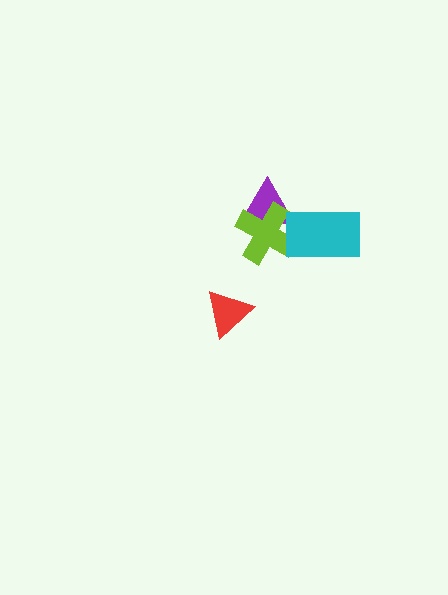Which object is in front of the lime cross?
The cyan rectangle is in front of the lime cross.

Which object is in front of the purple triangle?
The lime cross is in front of the purple triangle.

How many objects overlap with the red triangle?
0 objects overlap with the red triangle.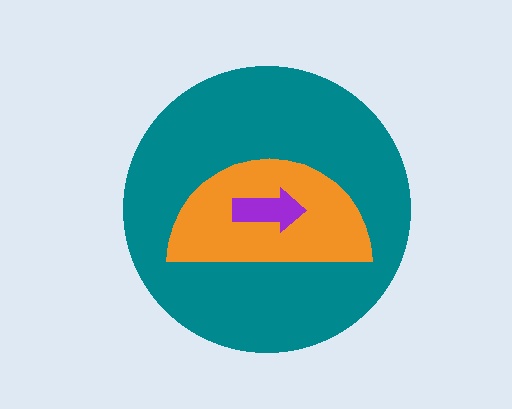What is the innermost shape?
The purple arrow.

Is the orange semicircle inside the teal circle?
Yes.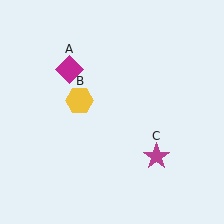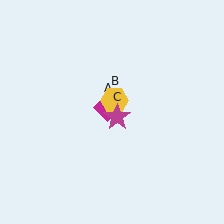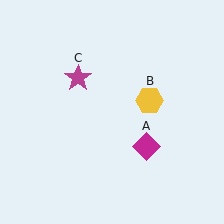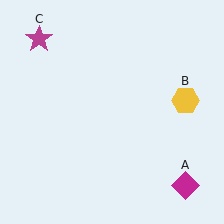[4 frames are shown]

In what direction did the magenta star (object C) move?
The magenta star (object C) moved up and to the left.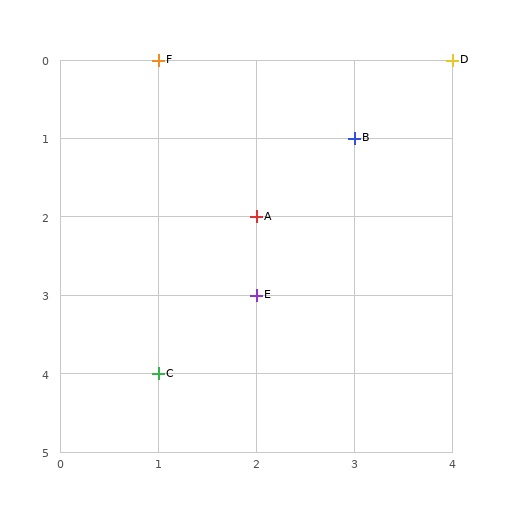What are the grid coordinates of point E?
Point E is at grid coordinates (2, 3).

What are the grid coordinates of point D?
Point D is at grid coordinates (4, 0).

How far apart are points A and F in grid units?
Points A and F are 1 column and 2 rows apart (about 2.2 grid units diagonally).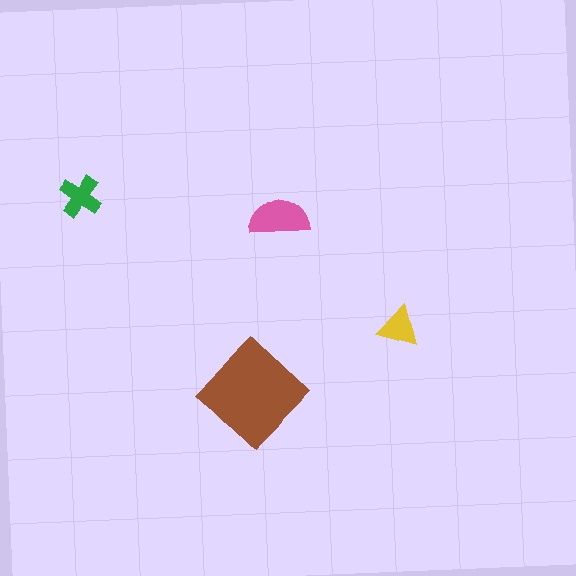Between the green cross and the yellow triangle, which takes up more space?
The green cross.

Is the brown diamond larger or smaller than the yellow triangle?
Larger.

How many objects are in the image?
There are 4 objects in the image.